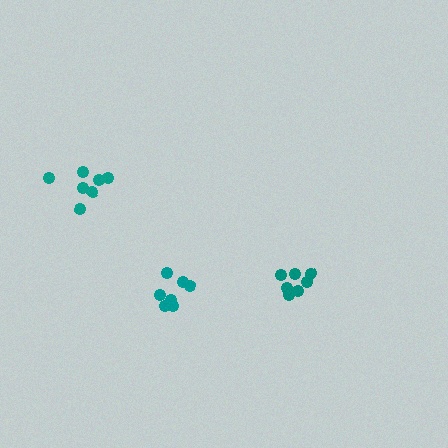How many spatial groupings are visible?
There are 3 spatial groupings.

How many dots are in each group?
Group 1: 7 dots, Group 2: 7 dots, Group 3: 7 dots (21 total).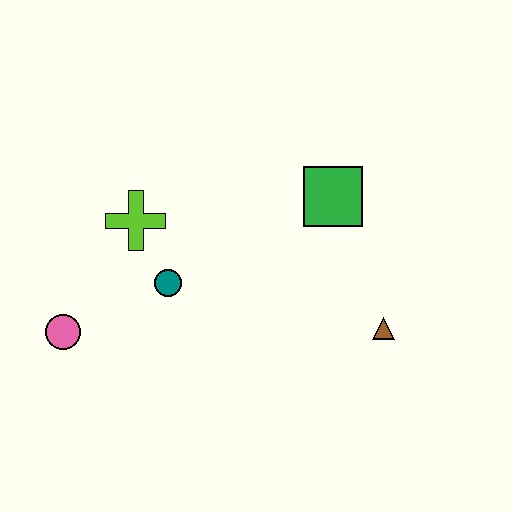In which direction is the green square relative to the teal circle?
The green square is to the right of the teal circle.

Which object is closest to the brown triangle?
The green square is closest to the brown triangle.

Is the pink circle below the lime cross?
Yes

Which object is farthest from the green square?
The pink circle is farthest from the green square.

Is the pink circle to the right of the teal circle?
No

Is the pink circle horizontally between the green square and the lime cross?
No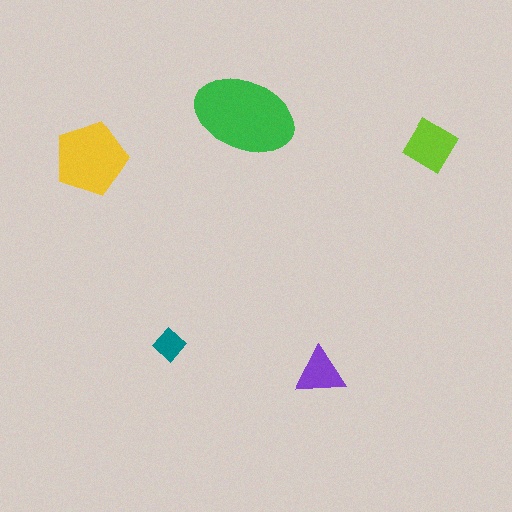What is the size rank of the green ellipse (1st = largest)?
1st.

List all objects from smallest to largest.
The teal diamond, the purple triangle, the lime diamond, the yellow pentagon, the green ellipse.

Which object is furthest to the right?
The lime diamond is rightmost.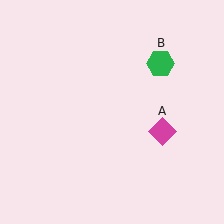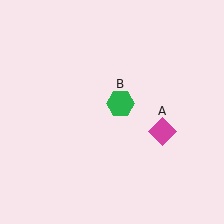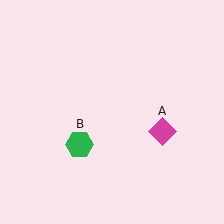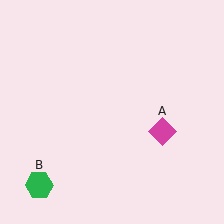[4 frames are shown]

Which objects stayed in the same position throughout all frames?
Magenta diamond (object A) remained stationary.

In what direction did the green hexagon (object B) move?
The green hexagon (object B) moved down and to the left.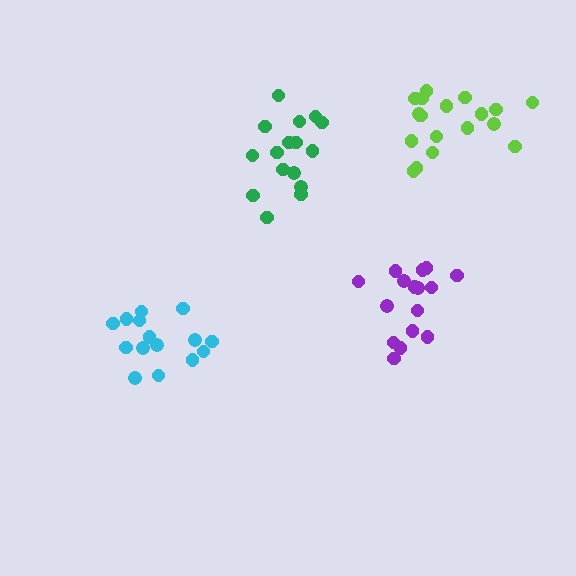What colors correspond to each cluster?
The clusters are colored: green, cyan, purple, lime.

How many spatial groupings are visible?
There are 4 spatial groupings.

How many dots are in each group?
Group 1: 16 dots, Group 2: 15 dots, Group 3: 16 dots, Group 4: 19 dots (66 total).